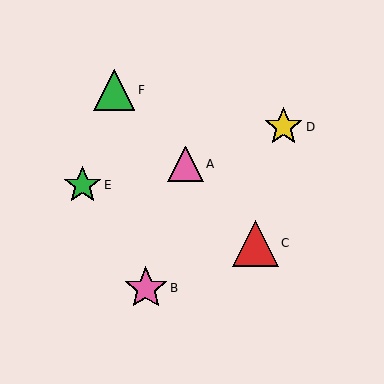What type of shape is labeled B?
Shape B is a pink star.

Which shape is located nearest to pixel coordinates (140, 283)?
The pink star (labeled B) at (146, 288) is nearest to that location.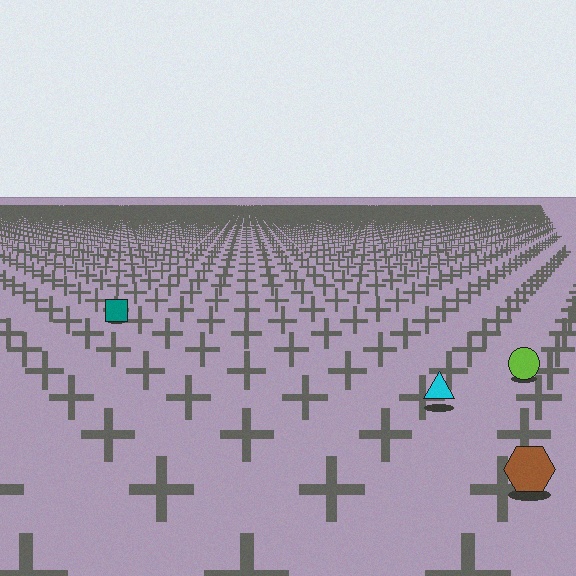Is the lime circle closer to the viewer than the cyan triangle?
No. The cyan triangle is closer — you can tell from the texture gradient: the ground texture is coarser near it.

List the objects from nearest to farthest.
From nearest to farthest: the brown hexagon, the cyan triangle, the lime circle, the teal square.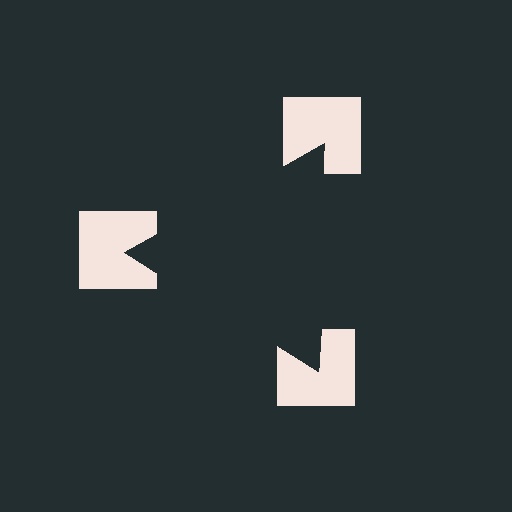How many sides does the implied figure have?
3 sides.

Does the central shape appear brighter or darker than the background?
It typically appears slightly darker than the background, even though no actual brightness change is drawn.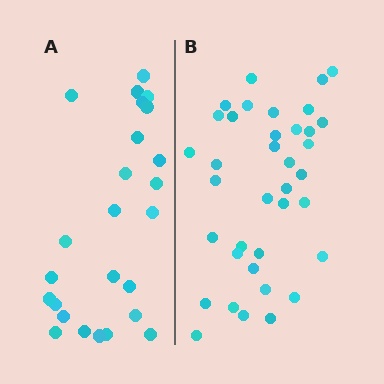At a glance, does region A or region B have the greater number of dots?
Region B (the right region) has more dots.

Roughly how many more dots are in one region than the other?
Region B has roughly 12 or so more dots than region A.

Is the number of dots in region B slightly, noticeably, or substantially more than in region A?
Region B has substantially more. The ratio is roughly 1.5 to 1.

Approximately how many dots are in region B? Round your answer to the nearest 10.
About 40 dots. (The exact count is 37, which rounds to 40.)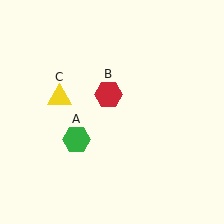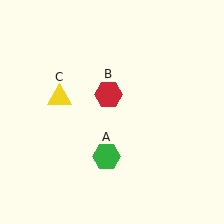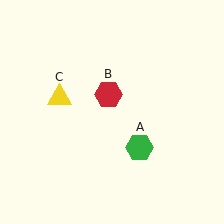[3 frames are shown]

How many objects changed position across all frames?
1 object changed position: green hexagon (object A).